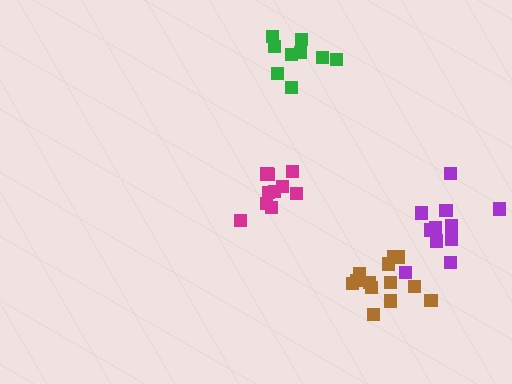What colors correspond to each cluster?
The clusters are colored: green, magenta, purple, brown.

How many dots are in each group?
Group 1: 9 dots, Group 2: 10 dots, Group 3: 11 dots, Group 4: 13 dots (43 total).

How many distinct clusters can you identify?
There are 4 distinct clusters.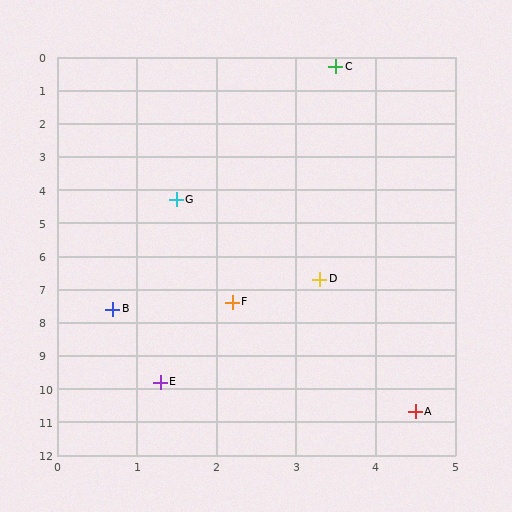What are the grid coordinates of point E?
Point E is at approximately (1.3, 9.8).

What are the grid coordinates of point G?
Point G is at approximately (1.5, 4.3).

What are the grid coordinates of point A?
Point A is at approximately (4.5, 10.7).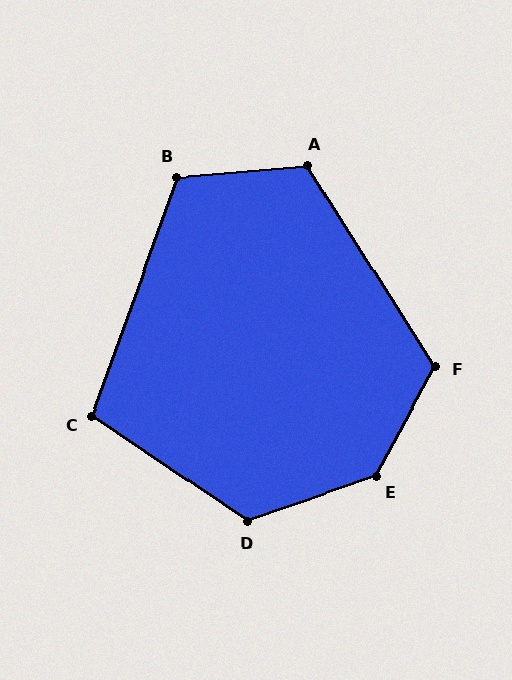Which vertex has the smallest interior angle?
C, at approximately 104 degrees.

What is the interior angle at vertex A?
Approximately 118 degrees (obtuse).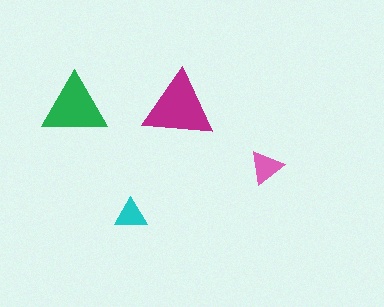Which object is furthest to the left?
The green triangle is leftmost.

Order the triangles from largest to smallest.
the magenta one, the green one, the pink one, the cyan one.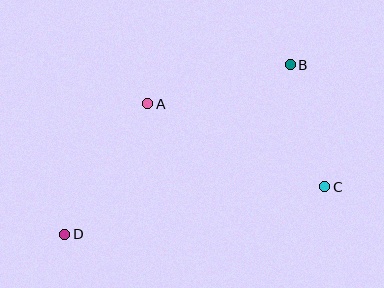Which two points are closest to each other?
Points B and C are closest to each other.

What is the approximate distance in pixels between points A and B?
The distance between A and B is approximately 148 pixels.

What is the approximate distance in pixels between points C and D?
The distance between C and D is approximately 264 pixels.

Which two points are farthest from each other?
Points B and D are farthest from each other.